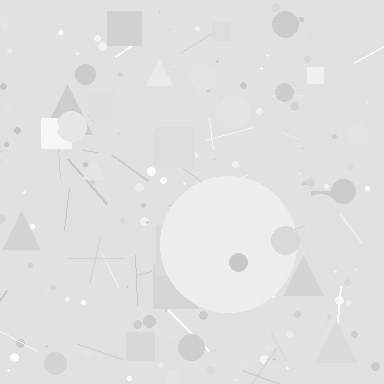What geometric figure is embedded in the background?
A circle is embedded in the background.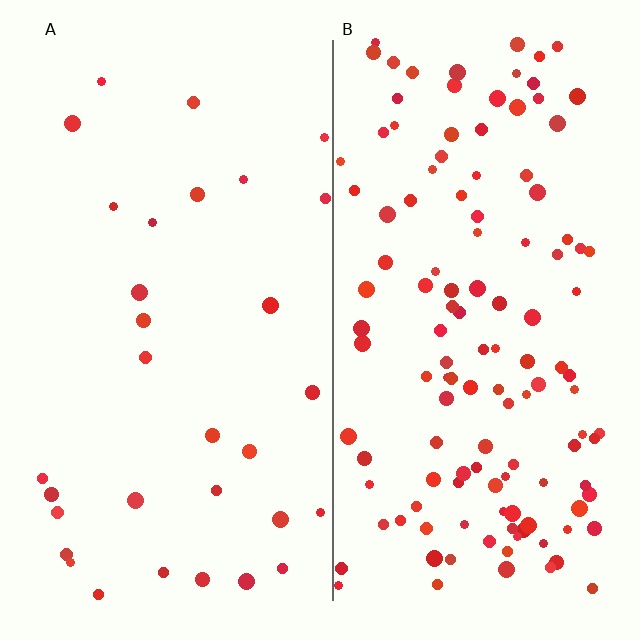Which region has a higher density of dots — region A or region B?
B (the right).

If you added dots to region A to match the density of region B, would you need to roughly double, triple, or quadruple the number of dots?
Approximately quadruple.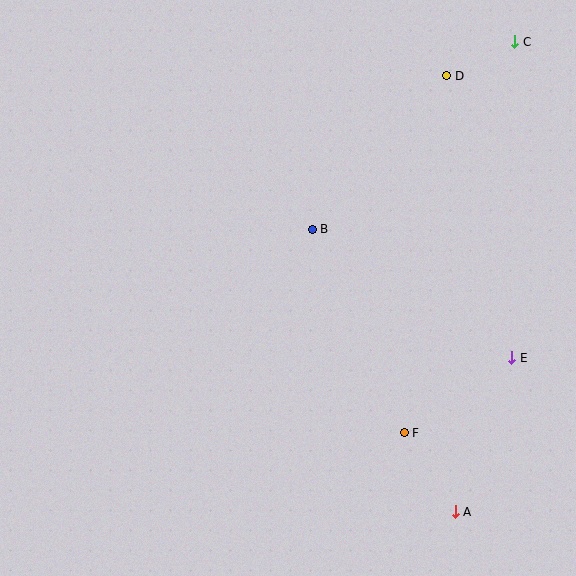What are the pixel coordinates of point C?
Point C is at (515, 42).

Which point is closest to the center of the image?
Point B at (312, 229) is closest to the center.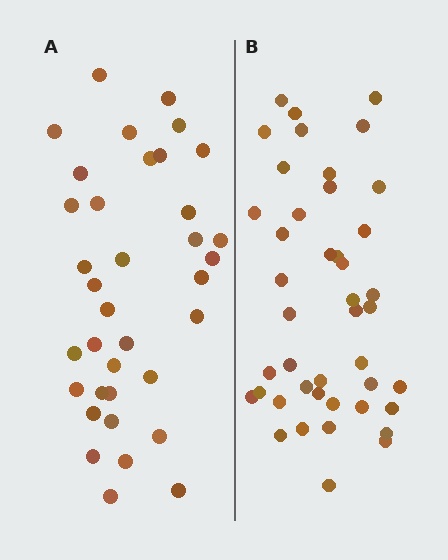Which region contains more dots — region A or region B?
Region B (the right region) has more dots.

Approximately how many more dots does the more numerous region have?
Region B has roughly 8 or so more dots than region A.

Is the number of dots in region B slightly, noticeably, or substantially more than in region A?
Region B has only slightly more — the two regions are fairly close. The ratio is roughly 1.2 to 1.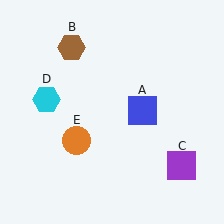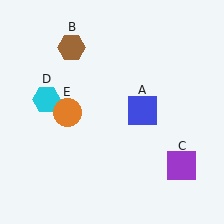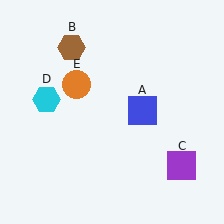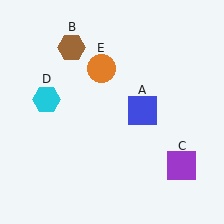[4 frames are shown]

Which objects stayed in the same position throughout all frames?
Blue square (object A) and brown hexagon (object B) and purple square (object C) and cyan hexagon (object D) remained stationary.